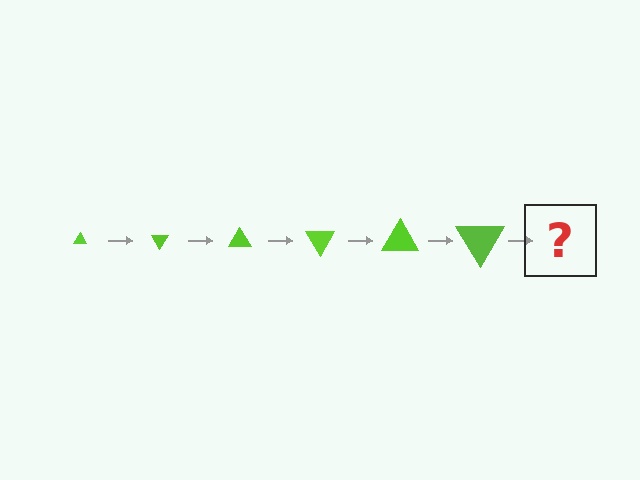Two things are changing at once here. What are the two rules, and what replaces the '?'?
The two rules are that the triangle grows larger each step and it rotates 60 degrees each step. The '?' should be a triangle, larger than the previous one and rotated 360 degrees from the start.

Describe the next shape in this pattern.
It should be a triangle, larger than the previous one and rotated 360 degrees from the start.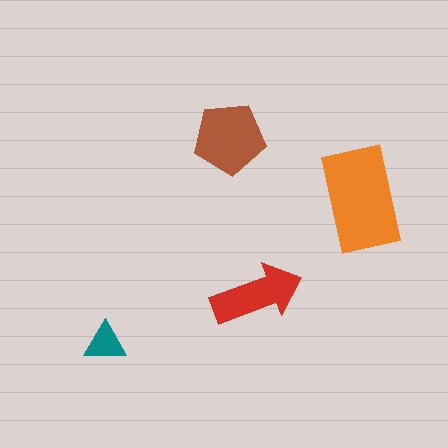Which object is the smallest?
The teal triangle.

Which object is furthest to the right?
The orange rectangle is rightmost.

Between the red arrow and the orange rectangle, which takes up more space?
The orange rectangle.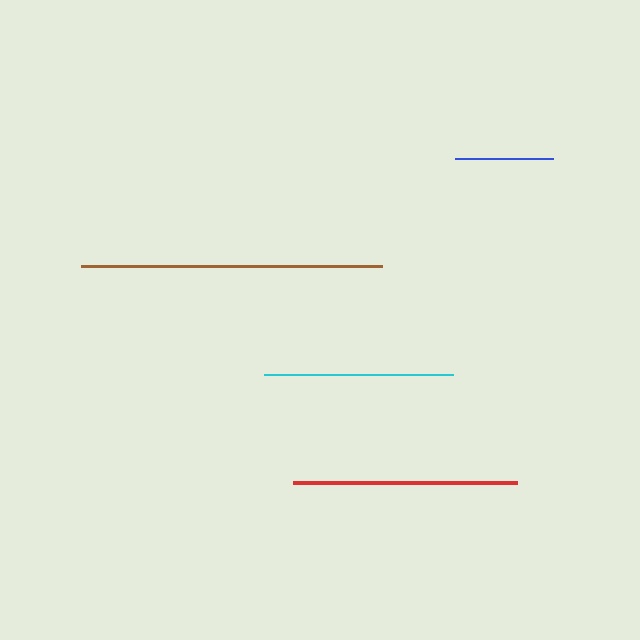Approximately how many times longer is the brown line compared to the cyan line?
The brown line is approximately 1.6 times the length of the cyan line.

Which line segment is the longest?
The brown line is the longest at approximately 301 pixels.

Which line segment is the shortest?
The blue line is the shortest at approximately 98 pixels.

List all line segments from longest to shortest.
From longest to shortest: brown, red, cyan, blue.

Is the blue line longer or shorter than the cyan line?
The cyan line is longer than the blue line.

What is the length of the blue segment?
The blue segment is approximately 98 pixels long.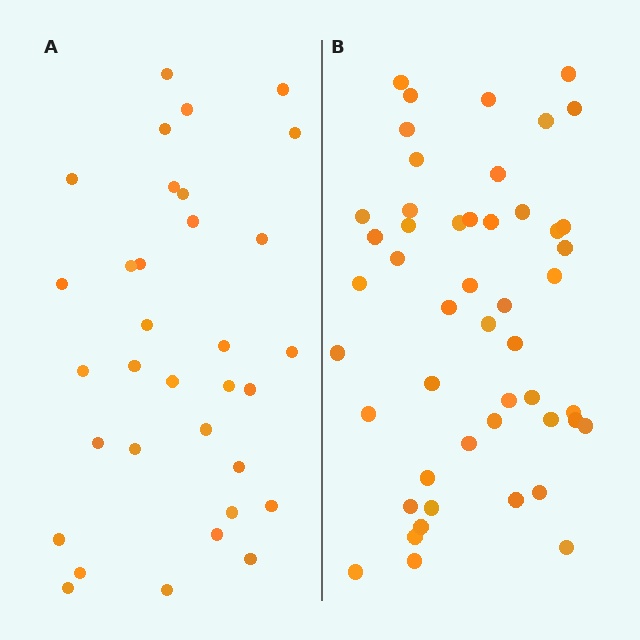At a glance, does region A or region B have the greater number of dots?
Region B (the right region) has more dots.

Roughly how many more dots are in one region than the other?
Region B has approximately 15 more dots than region A.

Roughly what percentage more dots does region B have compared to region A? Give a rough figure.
About 50% more.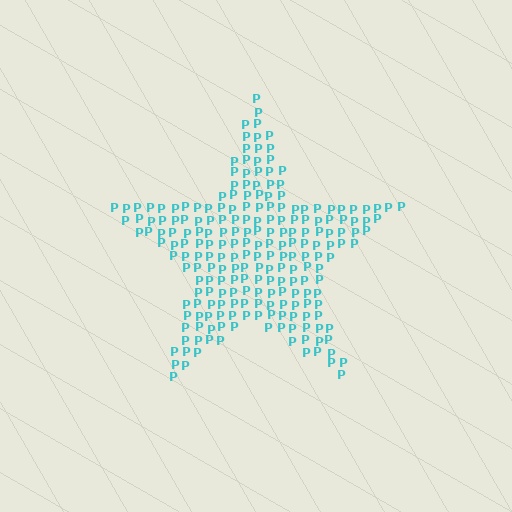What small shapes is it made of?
It is made of small letter P's.